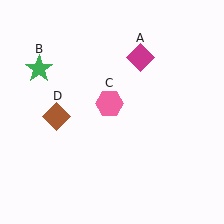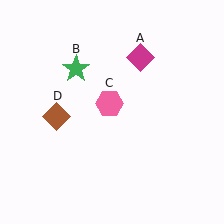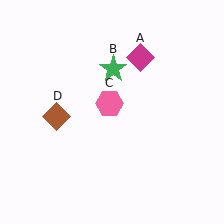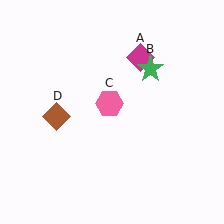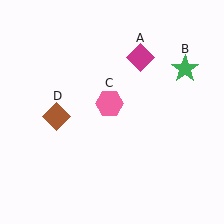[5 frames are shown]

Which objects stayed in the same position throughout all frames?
Magenta diamond (object A) and pink hexagon (object C) and brown diamond (object D) remained stationary.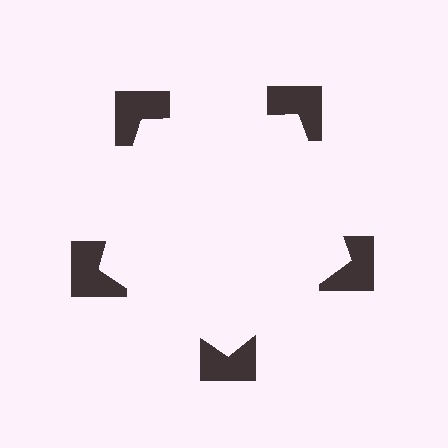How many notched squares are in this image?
There are 5 — one at each vertex of the illusory pentagon.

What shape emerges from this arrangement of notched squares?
An illusory pentagon — its edges are inferred from the aligned wedge cuts in the notched squares, not physically drawn.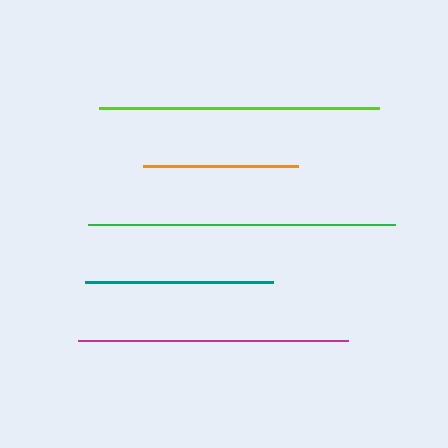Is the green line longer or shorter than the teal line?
The green line is longer than the teal line.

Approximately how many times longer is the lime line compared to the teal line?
The lime line is approximately 1.5 times the length of the teal line.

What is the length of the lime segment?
The lime segment is approximately 280 pixels long.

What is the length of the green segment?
The green segment is approximately 307 pixels long.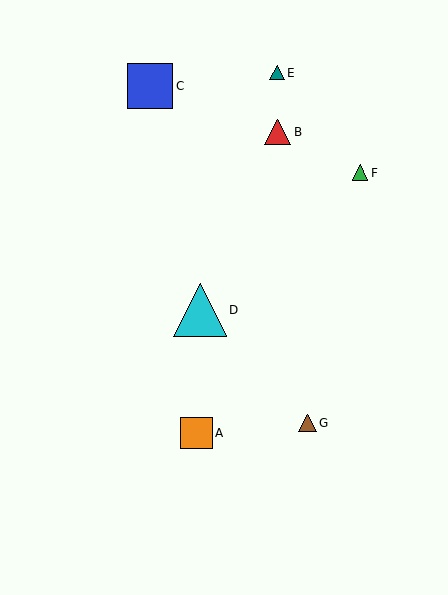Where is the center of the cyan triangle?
The center of the cyan triangle is at (200, 310).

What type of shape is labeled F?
Shape F is a green triangle.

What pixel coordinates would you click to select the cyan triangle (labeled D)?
Click at (200, 310) to select the cyan triangle D.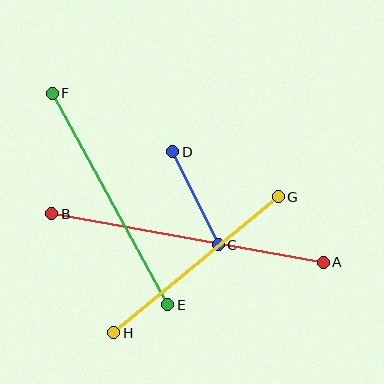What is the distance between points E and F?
The distance is approximately 241 pixels.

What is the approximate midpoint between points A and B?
The midpoint is at approximately (188, 238) pixels.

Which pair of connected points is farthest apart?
Points A and B are farthest apart.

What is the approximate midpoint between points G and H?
The midpoint is at approximately (196, 265) pixels.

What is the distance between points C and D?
The distance is approximately 104 pixels.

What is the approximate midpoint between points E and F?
The midpoint is at approximately (110, 199) pixels.